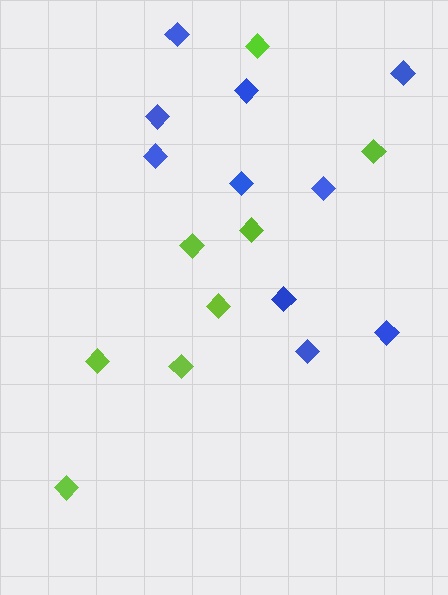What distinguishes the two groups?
There are 2 groups: one group of lime diamonds (8) and one group of blue diamonds (10).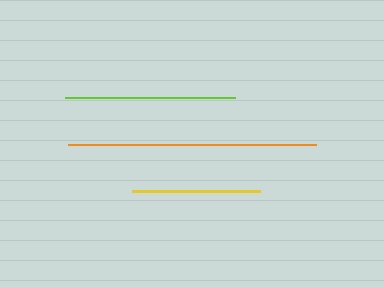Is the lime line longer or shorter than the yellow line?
The lime line is longer than the yellow line.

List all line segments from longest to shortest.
From longest to shortest: orange, lime, yellow.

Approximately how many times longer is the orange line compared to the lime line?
The orange line is approximately 1.5 times the length of the lime line.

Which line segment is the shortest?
The yellow line is the shortest at approximately 129 pixels.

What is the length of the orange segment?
The orange segment is approximately 249 pixels long.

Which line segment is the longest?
The orange line is the longest at approximately 249 pixels.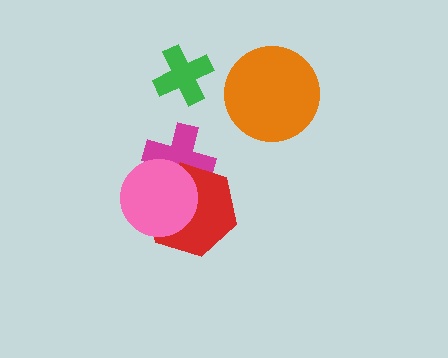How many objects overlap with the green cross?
0 objects overlap with the green cross.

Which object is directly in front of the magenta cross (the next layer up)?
The red hexagon is directly in front of the magenta cross.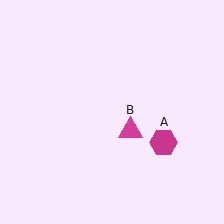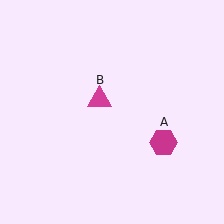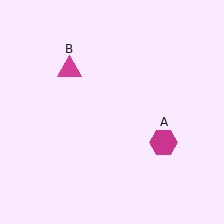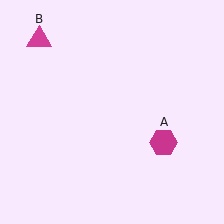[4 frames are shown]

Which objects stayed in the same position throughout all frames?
Magenta hexagon (object A) remained stationary.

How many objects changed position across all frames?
1 object changed position: magenta triangle (object B).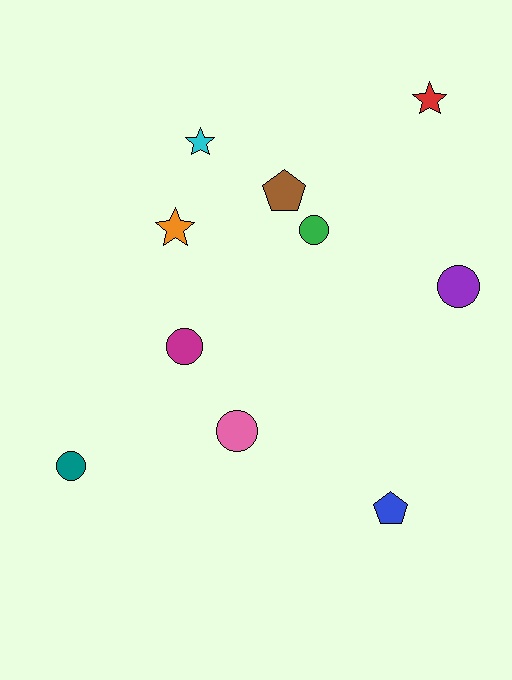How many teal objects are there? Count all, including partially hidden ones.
There is 1 teal object.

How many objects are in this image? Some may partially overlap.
There are 10 objects.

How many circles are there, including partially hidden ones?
There are 5 circles.